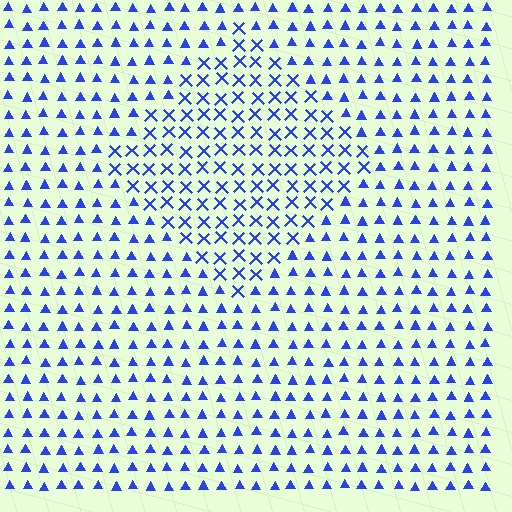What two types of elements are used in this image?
The image uses X marks inside the diamond region and triangles outside it.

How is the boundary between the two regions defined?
The boundary is defined by a change in element shape: X marks inside vs. triangles outside. All elements share the same color and spacing.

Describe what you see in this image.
The image is filled with small blue elements arranged in a uniform grid. A diamond-shaped region contains X marks, while the surrounding area contains triangles. The boundary is defined purely by the change in element shape.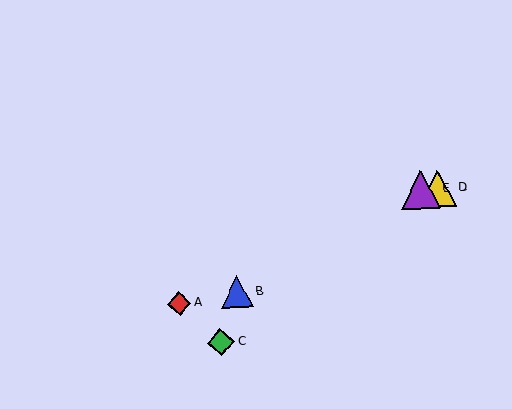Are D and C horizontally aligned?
No, D is at y≈188 and C is at y≈342.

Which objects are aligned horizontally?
Objects D, E are aligned horizontally.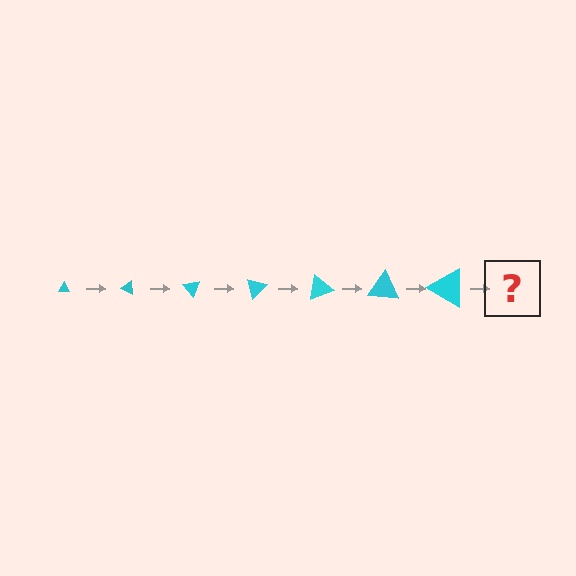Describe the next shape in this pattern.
It should be a triangle, larger than the previous one and rotated 175 degrees from the start.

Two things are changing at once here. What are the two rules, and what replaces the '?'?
The two rules are that the triangle grows larger each step and it rotates 25 degrees each step. The '?' should be a triangle, larger than the previous one and rotated 175 degrees from the start.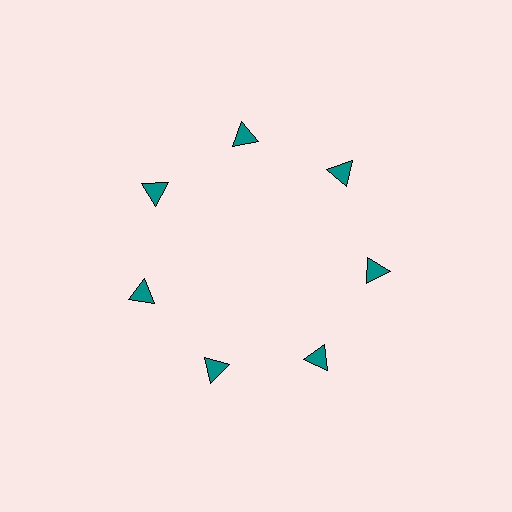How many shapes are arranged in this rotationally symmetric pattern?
There are 7 shapes, arranged in 7 groups of 1.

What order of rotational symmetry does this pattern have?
This pattern has 7-fold rotational symmetry.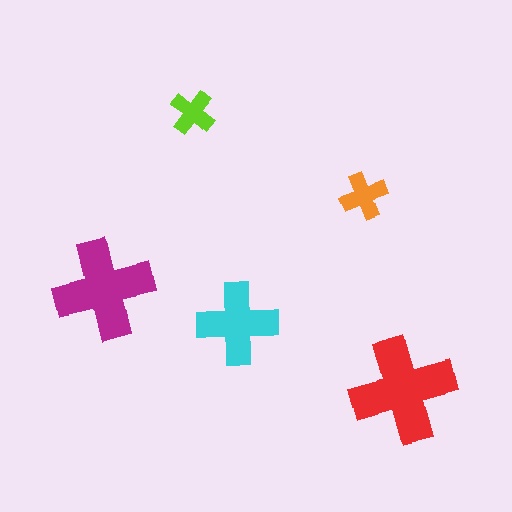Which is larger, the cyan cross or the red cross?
The red one.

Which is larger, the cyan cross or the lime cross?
The cyan one.